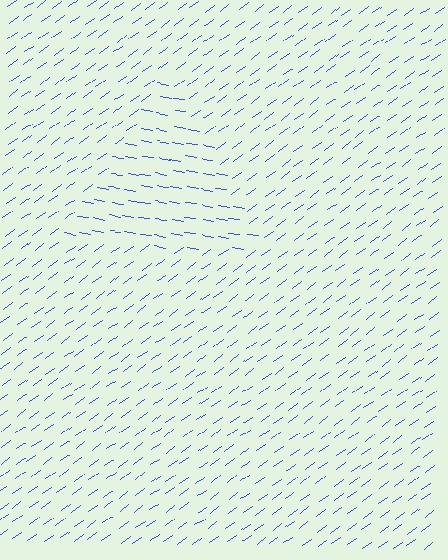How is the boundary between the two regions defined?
The boundary is defined purely by a change in line orientation (approximately 45 degrees difference). All lines are the same color and thickness.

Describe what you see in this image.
The image is filled with small blue line segments. A triangle region in the image has lines oriented differently from the surrounding lines, creating a visible texture boundary.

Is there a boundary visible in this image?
Yes, there is a texture boundary formed by a change in line orientation.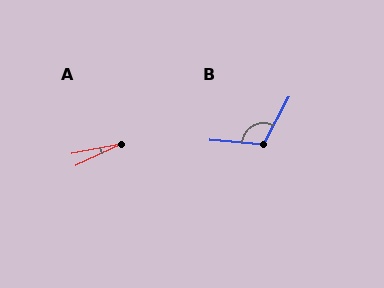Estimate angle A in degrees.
Approximately 15 degrees.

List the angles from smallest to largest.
A (15°), B (113°).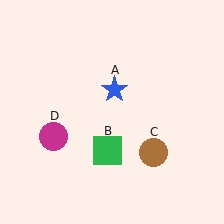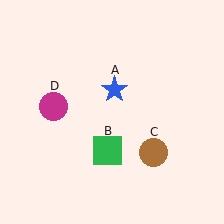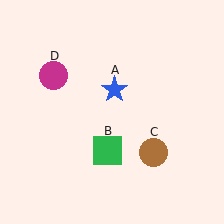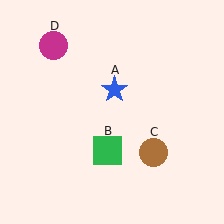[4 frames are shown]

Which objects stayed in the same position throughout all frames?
Blue star (object A) and green square (object B) and brown circle (object C) remained stationary.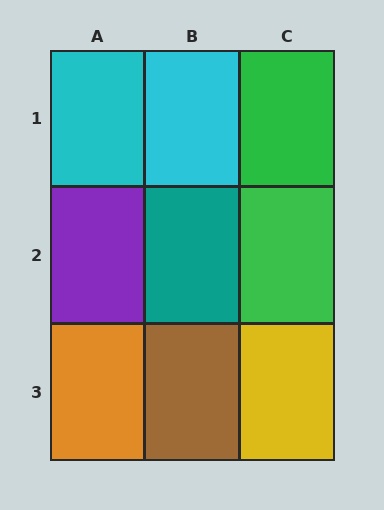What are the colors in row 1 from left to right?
Cyan, cyan, green.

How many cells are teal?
1 cell is teal.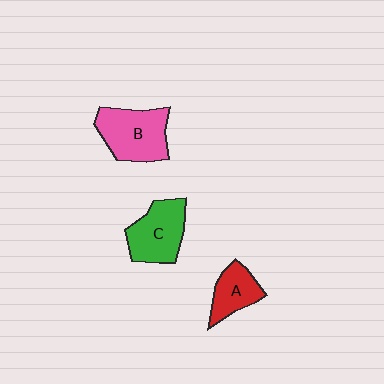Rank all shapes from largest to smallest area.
From largest to smallest: B (pink), C (green), A (red).